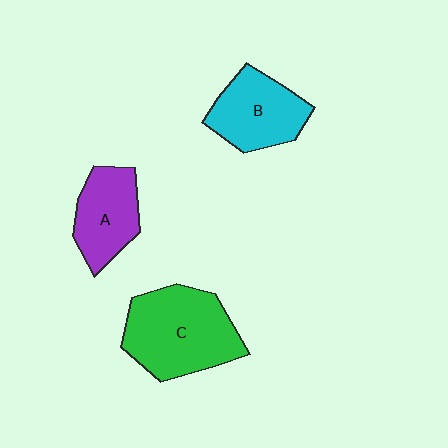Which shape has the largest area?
Shape C (green).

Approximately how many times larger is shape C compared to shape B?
Approximately 1.4 times.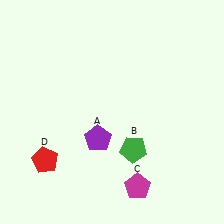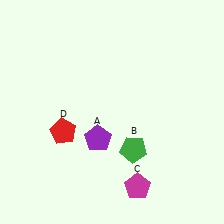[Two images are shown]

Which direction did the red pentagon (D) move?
The red pentagon (D) moved up.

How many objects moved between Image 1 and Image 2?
1 object moved between the two images.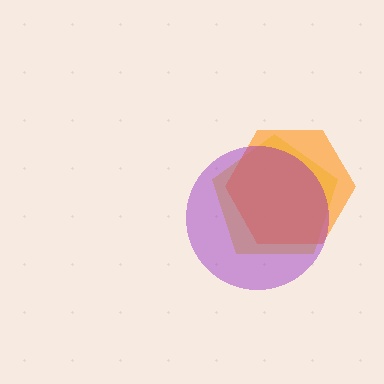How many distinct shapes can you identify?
There are 3 distinct shapes: a yellow pentagon, an orange hexagon, a purple circle.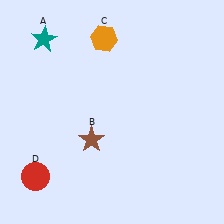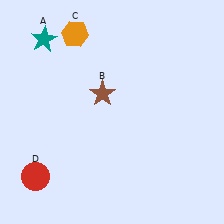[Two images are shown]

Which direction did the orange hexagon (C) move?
The orange hexagon (C) moved left.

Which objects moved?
The objects that moved are: the brown star (B), the orange hexagon (C).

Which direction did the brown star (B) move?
The brown star (B) moved up.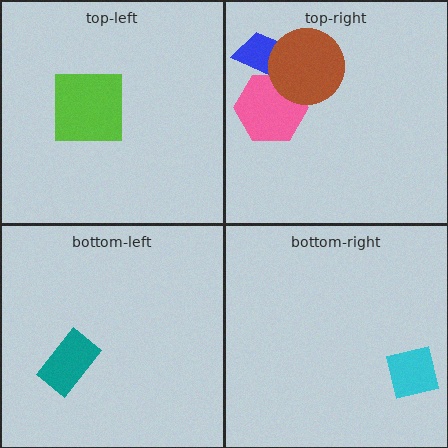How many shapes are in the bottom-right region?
1.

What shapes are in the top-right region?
The pink hexagon, the blue trapezoid, the brown circle.